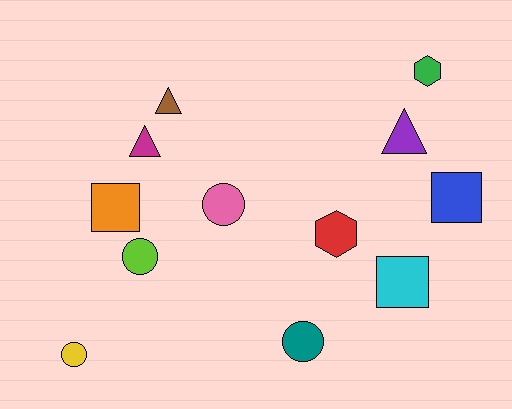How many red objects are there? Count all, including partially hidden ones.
There is 1 red object.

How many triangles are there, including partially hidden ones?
There are 3 triangles.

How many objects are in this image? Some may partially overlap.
There are 12 objects.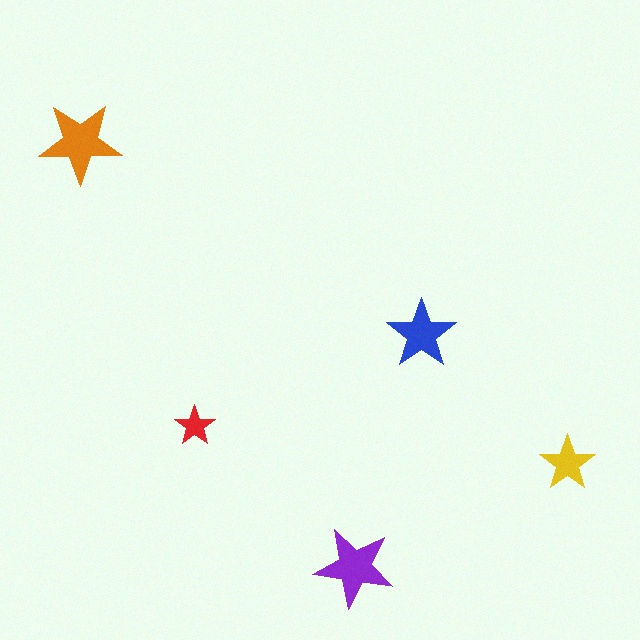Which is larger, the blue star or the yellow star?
The blue one.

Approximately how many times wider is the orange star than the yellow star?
About 1.5 times wider.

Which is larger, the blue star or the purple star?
The purple one.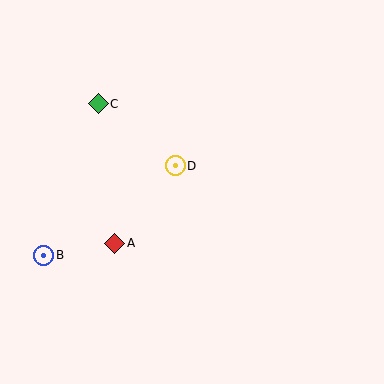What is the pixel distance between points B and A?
The distance between B and A is 72 pixels.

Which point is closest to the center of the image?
Point D at (175, 166) is closest to the center.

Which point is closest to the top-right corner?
Point D is closest to the top-right corner.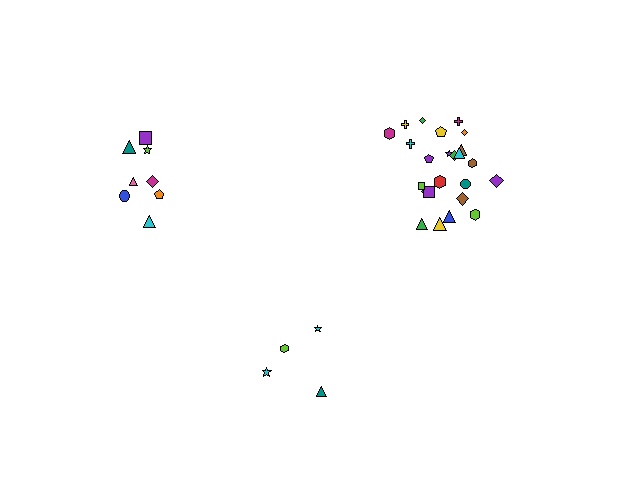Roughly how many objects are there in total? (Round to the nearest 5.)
Roughly 35 objects in total.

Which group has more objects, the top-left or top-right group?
The top-right group.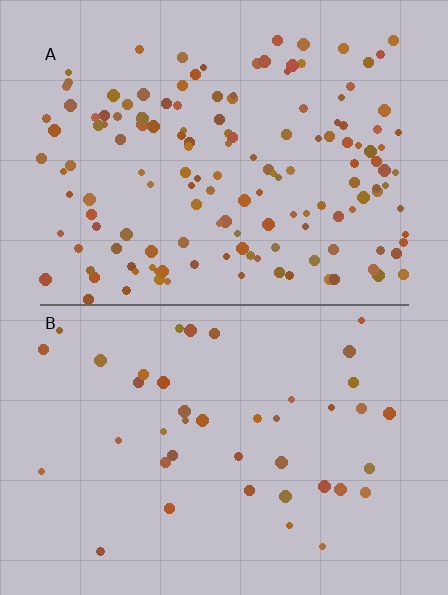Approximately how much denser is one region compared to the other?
Approximately 3.6× — region A over region B.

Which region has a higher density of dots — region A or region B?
A (the top).